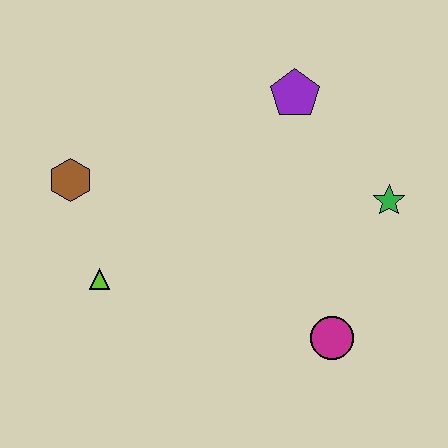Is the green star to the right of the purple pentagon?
Yes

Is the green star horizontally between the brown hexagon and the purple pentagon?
No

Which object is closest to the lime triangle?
The brown hexagon is closest to the lime triangle.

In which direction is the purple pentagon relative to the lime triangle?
The purple pentagon is to the right of the lime triangle.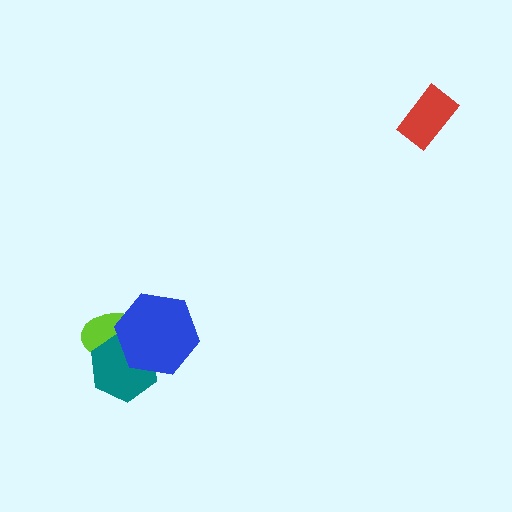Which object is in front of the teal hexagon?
The blue hexagon is in front of the teal hexagon.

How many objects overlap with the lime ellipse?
2 objects overlap with the lime ellipse.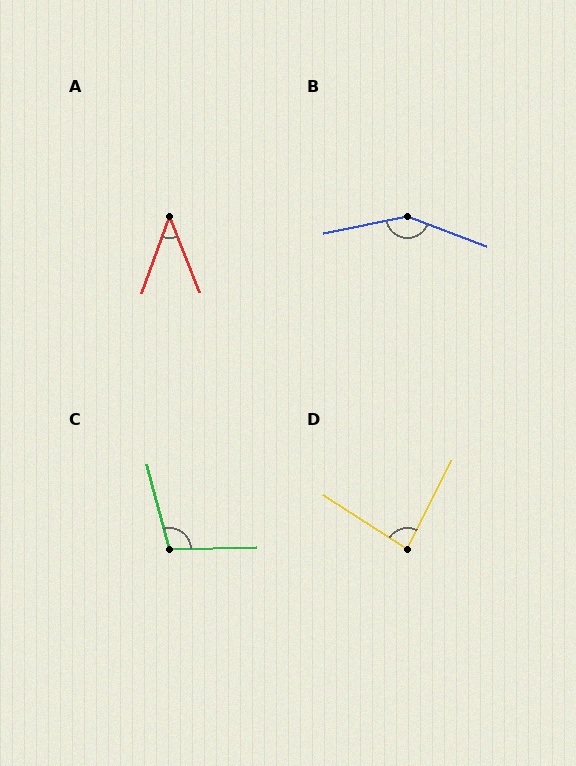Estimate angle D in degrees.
Approximately 84 degrees.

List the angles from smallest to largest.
A (41°), D (84°), C (104°), B (148°).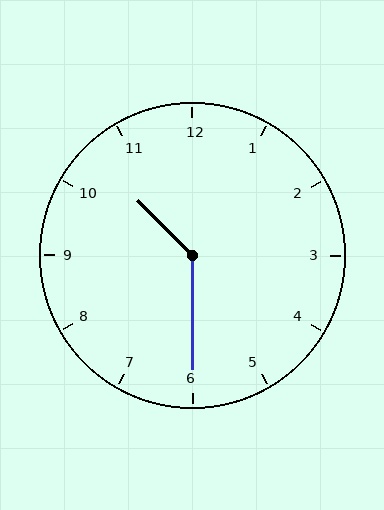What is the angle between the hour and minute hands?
Approximately 135 degrees.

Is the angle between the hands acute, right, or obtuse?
It is obtuse.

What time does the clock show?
10:30.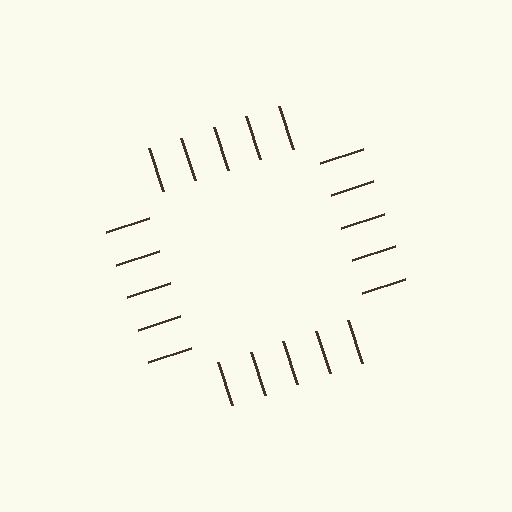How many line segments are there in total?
20 — 5 along each of the 4 edges.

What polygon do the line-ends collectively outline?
An illusory square — the line segments terminate on its edges but no continuous stroke is drawn.